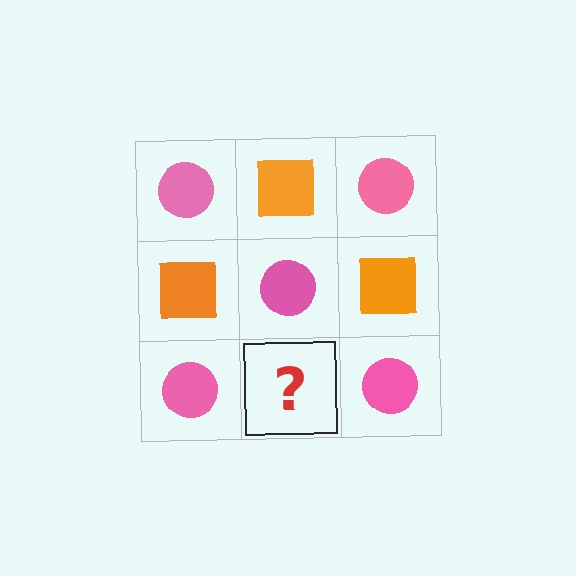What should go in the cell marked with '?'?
The missing cell should contain an orange square.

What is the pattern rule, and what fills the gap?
The rule is that it alternates pink circle and orange square in a checkerboard pattern. The gap should be filled with an orange square.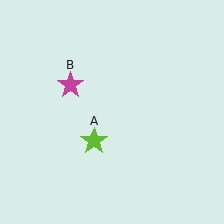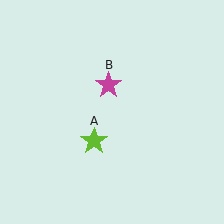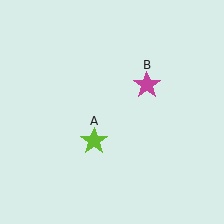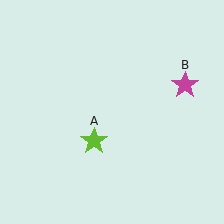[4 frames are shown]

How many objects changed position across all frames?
1 object changed position: magenta star (object B).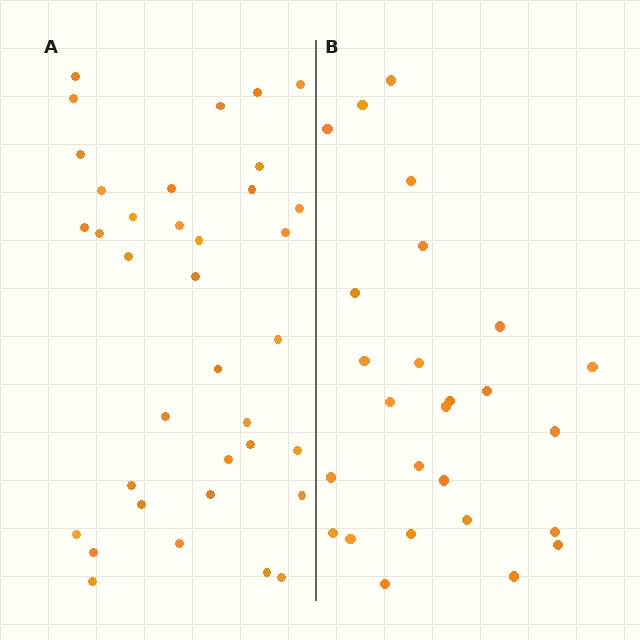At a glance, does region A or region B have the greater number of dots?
Region A (the left region) has more dots.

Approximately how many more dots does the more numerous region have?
Region A has roughly 10 or so more dots than region B.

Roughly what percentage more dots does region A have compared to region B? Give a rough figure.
About 40% more.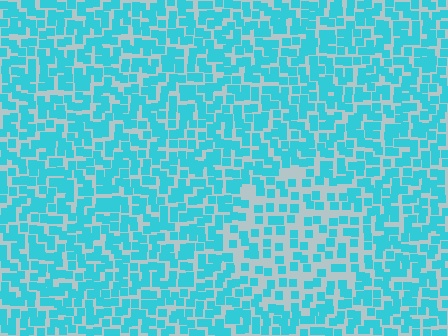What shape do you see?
I see a circle.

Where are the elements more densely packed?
The elements are more densely packed outside the circle boundary.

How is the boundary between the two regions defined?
The boundary is defined by a change in element density (approximately 1.8x ratio). All elements are the same color, size, and shape.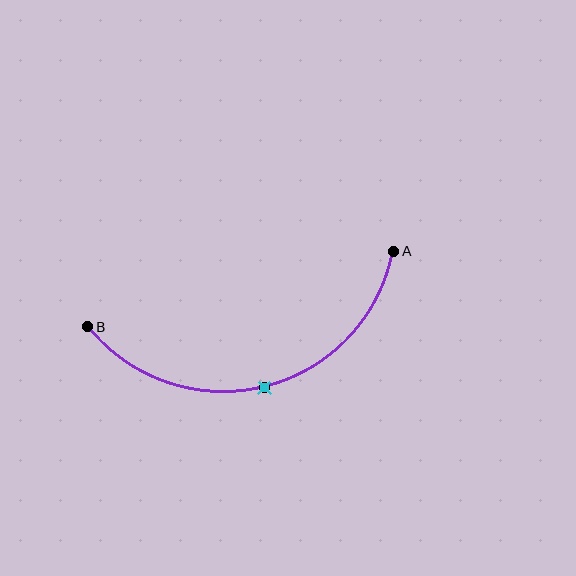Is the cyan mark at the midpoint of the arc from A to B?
Yes. The cyan mark lies on the arc at equal arc-length from both A and B — it is the arc midpoint.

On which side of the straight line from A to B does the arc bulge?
The arc bulges below the straight line connecting A and B.